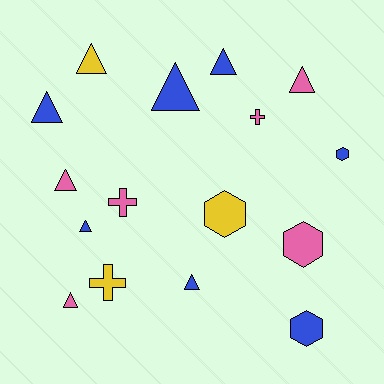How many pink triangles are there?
There are 3 pink triangles.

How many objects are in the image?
There are 16 objects.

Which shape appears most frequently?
Triangle, with 9 objects.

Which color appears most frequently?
Blue, with 7 objects.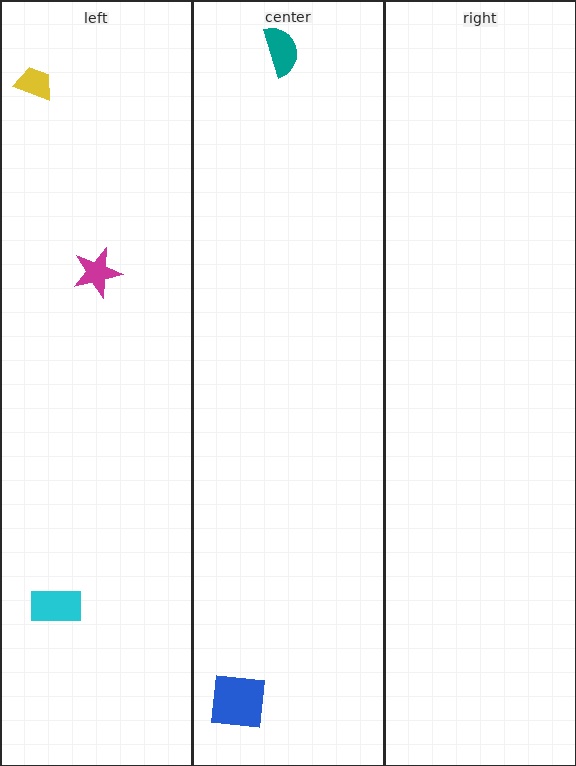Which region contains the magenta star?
The left region.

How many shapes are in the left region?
3.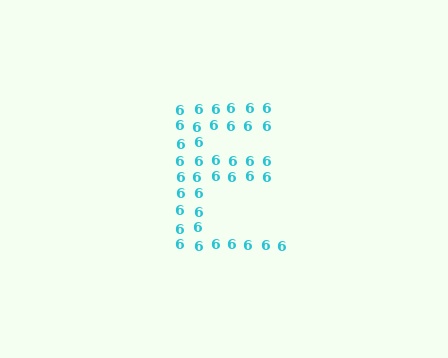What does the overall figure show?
The overall figure shows the letter E.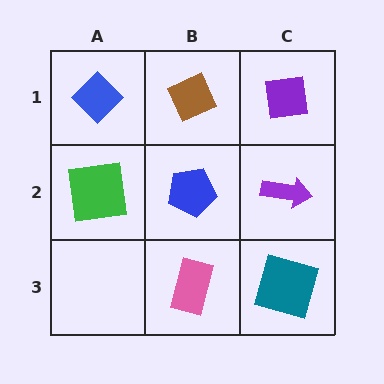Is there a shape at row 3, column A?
No, that cell is empty.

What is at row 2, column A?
A green square.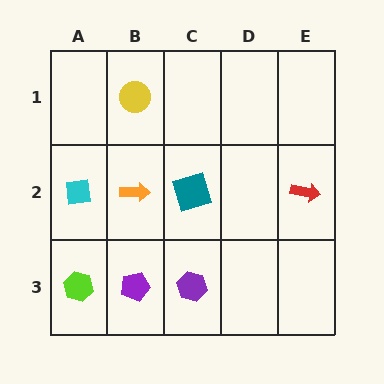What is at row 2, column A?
A cyan square.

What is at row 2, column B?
An orange arrow.